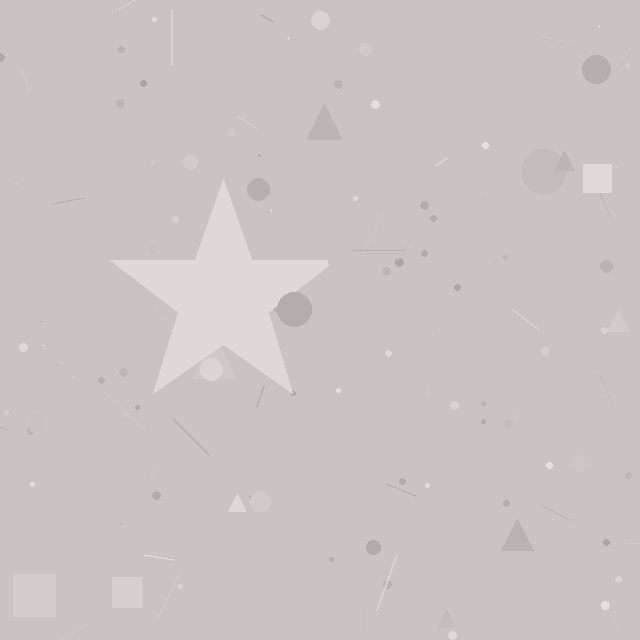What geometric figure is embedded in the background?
A star is embedded in the background.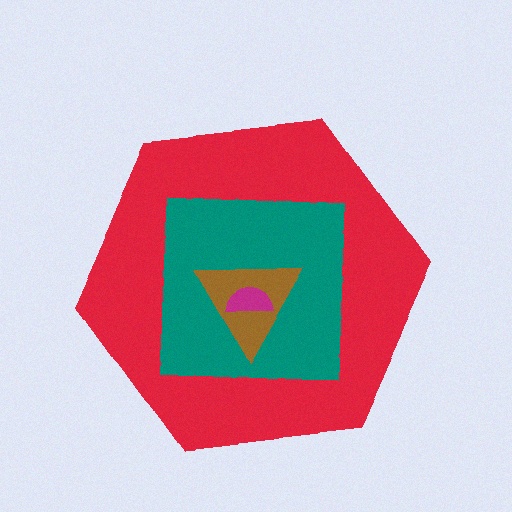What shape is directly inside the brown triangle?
The magenta semicircle.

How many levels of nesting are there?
4.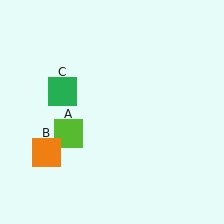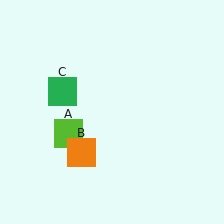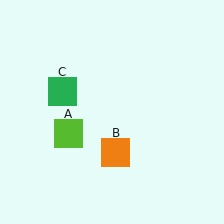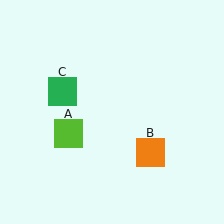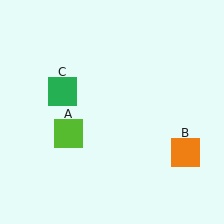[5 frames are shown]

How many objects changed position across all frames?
1 object changed position: orange square (object B).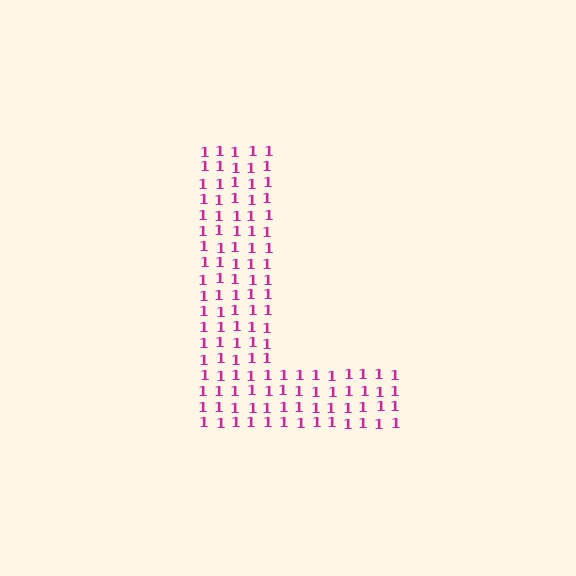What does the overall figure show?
The overall figure shows the letter L.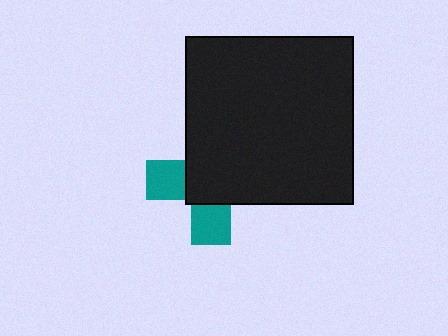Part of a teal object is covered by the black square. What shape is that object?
It is a cross.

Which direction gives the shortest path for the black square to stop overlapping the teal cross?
Moving toward the upper-right gives the shortest separation.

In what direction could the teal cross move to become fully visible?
The teal cross could move toward the lower-left. That would shift it out from behind the black square entirely.